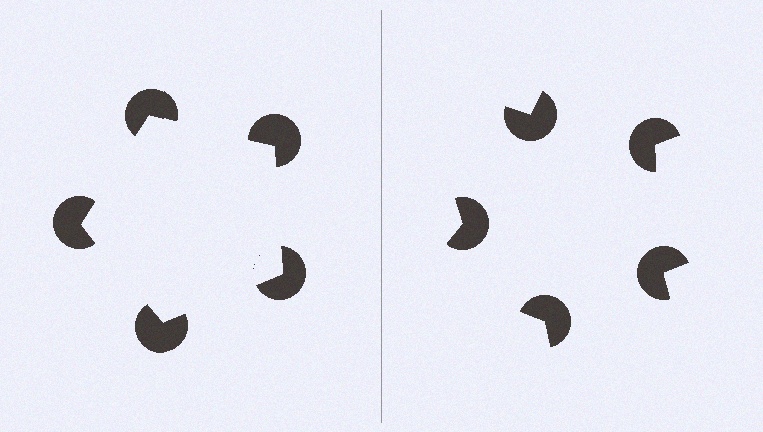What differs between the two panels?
The pac-man discs are positioned identically on both sides; only the wedge orientations differ. On the left they align to a pentagon; on the right they are misaligned.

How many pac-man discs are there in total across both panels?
10 — 5 on each side.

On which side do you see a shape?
An illusory pentagon appears on the left side. On the right side the wedge cuts are rotated, so no coherent shape forms.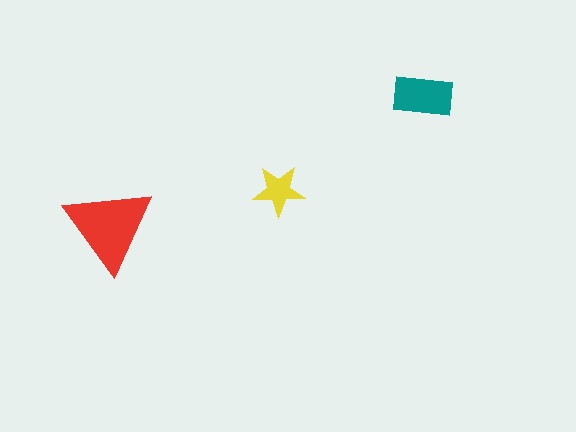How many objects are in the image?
There are 3 objects in the image.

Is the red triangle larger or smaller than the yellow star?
Larger.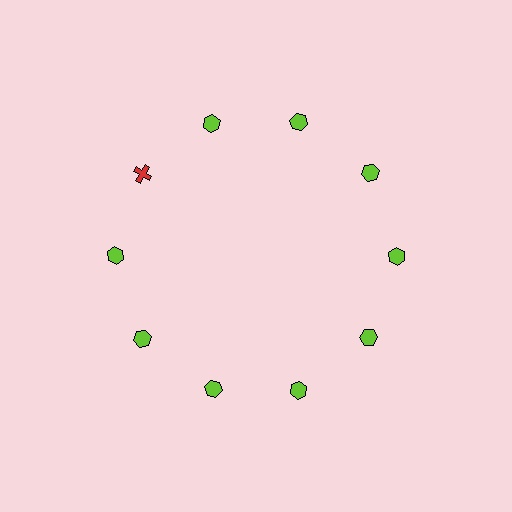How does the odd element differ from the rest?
It differs in both color (red instead of lime) and shape (cross instead of hexagon).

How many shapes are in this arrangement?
There are 10 shapes arranged in a ring pattern.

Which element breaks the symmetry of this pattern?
The red cross at roughly the 10 o'clock position breaks the symmetry. All other shapes are lime hexagons.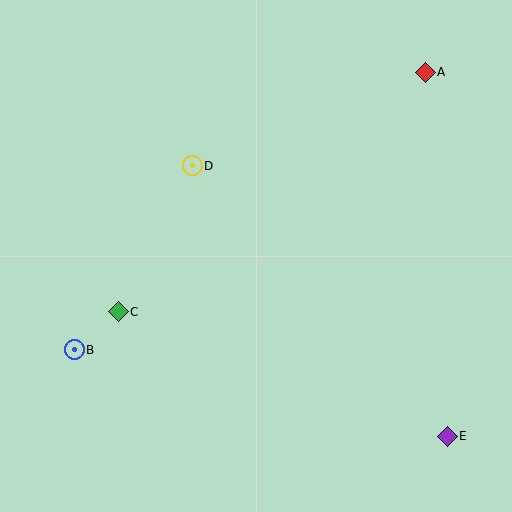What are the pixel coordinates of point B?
Point B is at (74, 350).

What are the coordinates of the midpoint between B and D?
The midpoint between B and D is at (133, 258).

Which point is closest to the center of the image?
Point D at (192, 166) is closest to the center.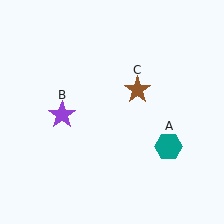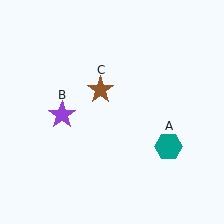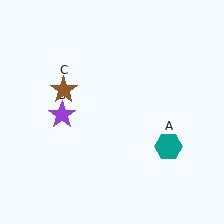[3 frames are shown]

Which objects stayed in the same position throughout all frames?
Teal hexagon (object A) and purple star (object B) remained stationary.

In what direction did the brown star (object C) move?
The brown star (object C) moved left.